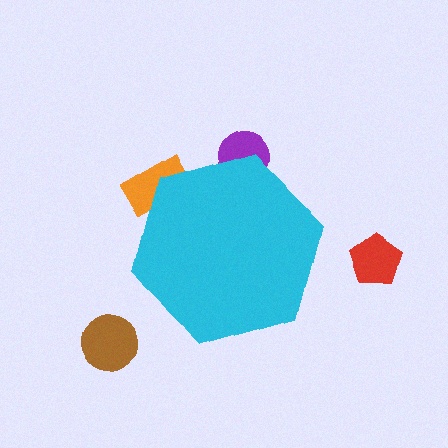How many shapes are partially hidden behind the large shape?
2 shapes are partially hidden.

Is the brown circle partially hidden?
No, the brown circle is fully visible.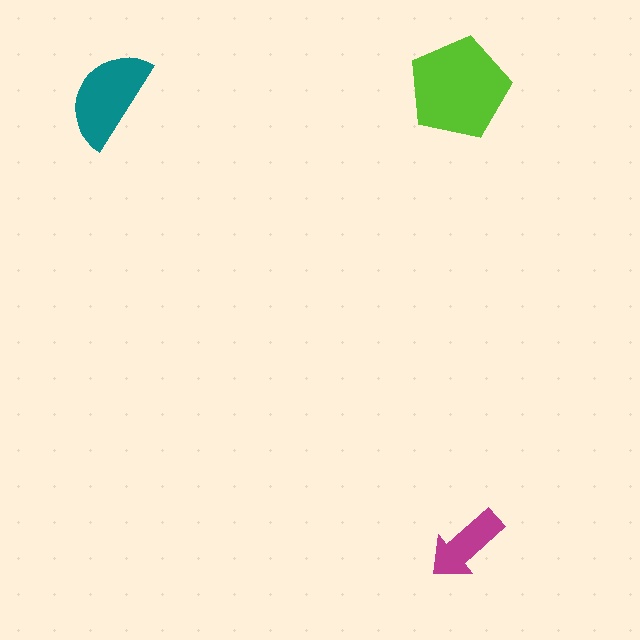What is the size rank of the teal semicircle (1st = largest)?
2nd.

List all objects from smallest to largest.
The magenta arrow, the teal semicircle, the lime pentagon.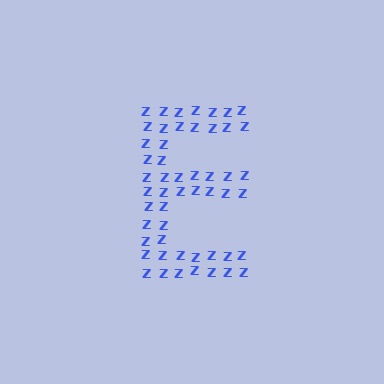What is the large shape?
The large shape is the letter E.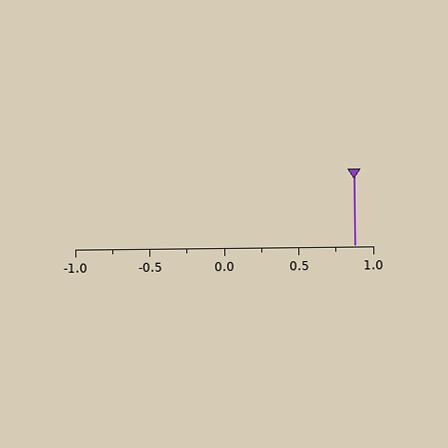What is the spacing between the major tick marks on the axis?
The major ticks are spaced 0.5 apart.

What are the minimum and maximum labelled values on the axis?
The axis runs from -1.0 to 1.0.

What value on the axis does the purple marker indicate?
The marker indicates approximately 0.88.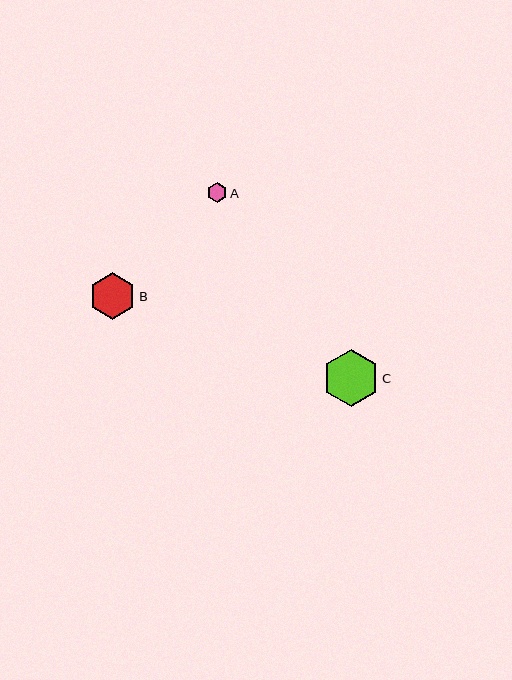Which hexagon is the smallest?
Hexagon A is the smallest with a size of approximately 19 pixels.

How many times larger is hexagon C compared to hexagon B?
Hexagon C is approximately 1.2 times the size of hexagon B.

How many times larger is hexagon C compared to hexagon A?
Hexagon C is approximately 2.9 times the size of hexagon A.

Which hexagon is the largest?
Hexagon C is the largest with a size of approximately 56 pixels.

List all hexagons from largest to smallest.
From largest to smallest: C, B, A.